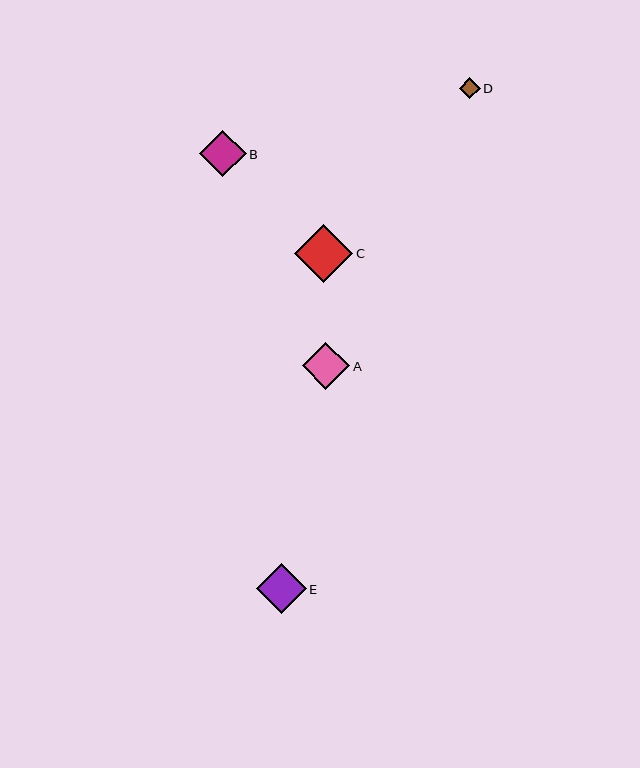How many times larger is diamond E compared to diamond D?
Diamond E is approximately 2.4 times the size of diamond D.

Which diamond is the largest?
Diamond C is the largest with a size of approximately 58 pixels.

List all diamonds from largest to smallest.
From largest to smallest: C, E, A, B, D.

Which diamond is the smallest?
Diamond D is the smallest with a size of approximately 21 pixels.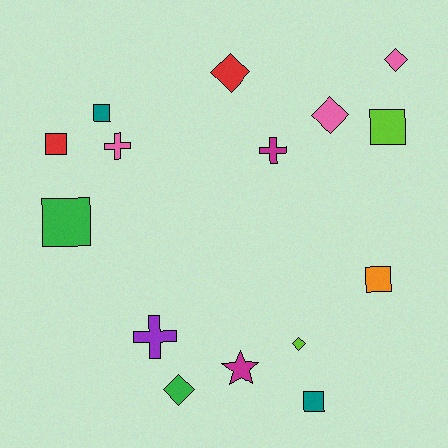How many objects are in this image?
There are 15 objects.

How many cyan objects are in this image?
There are no cyan objects.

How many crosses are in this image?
There are 3 crosses.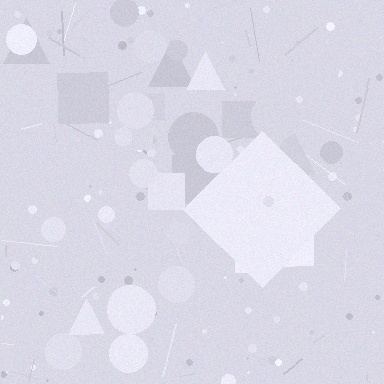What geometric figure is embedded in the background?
A diamond is embedded in the background.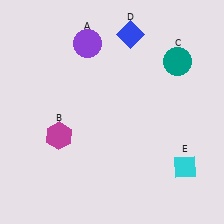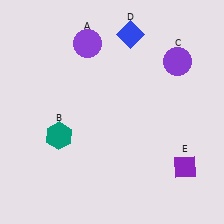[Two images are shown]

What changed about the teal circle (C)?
In Image 1, C is teal. In Image 2, it changed to purple.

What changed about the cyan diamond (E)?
In Image 1, E is cyan. In Image 2, it changed to purple.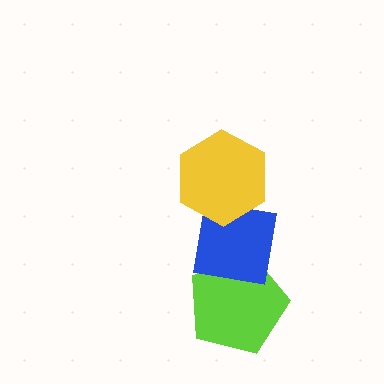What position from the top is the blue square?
The blue square is 2nd from the top.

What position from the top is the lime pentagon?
The lime pentagon is 3rd from the top.